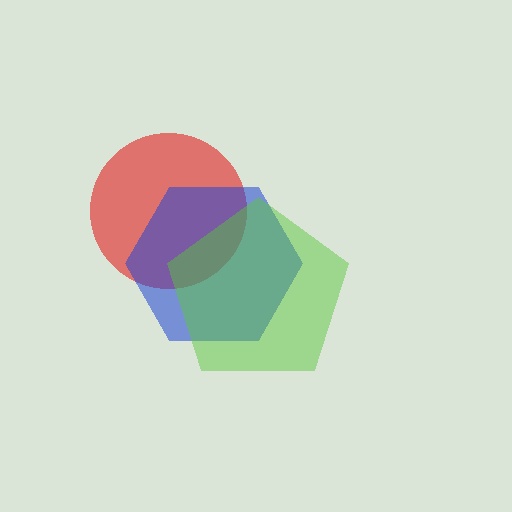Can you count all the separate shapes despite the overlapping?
Yes, there are 3 separate shapes.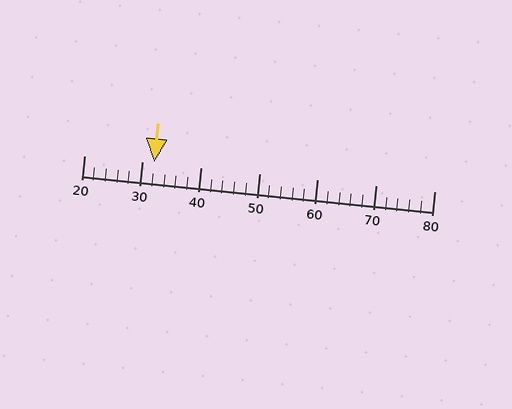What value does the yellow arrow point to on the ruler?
The yellow arrow points to approximately 32.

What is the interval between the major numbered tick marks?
The major tick marks are spaced 10 units apart.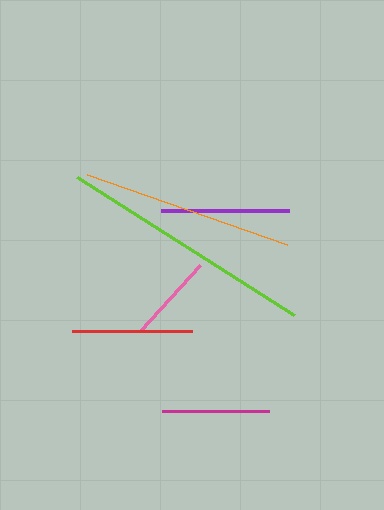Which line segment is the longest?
The lime line is the longest at approximately 257 pixels.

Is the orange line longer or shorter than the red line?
The orange line is longer than the red line.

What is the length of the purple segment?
The purple segment is approximately 129 pixels long.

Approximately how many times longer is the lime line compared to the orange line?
The lime line is approximately 1.2 times the length of the orange line.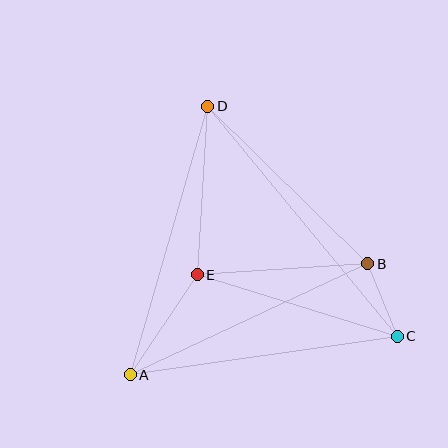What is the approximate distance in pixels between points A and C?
The distance between A and C is approximately 270 pixels.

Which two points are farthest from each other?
Points C and D are farthest from each other.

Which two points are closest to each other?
Points B and C are closest to each other.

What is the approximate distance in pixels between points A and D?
The distance between A and D is approximately 279 pixels.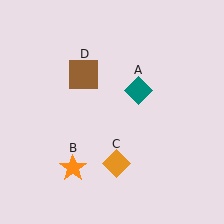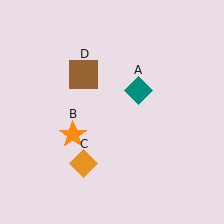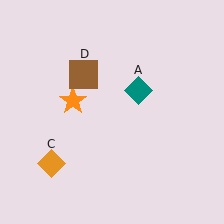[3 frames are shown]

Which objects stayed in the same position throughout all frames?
Teal diamond (object A) and brown square (object D) remained stationary.